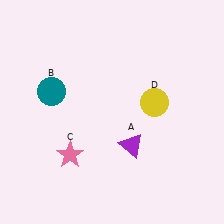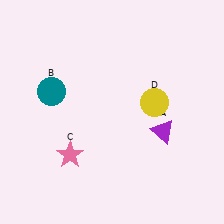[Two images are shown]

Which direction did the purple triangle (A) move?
The purple triangle (A) moved right.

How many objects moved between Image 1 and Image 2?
1 object moved between the two images.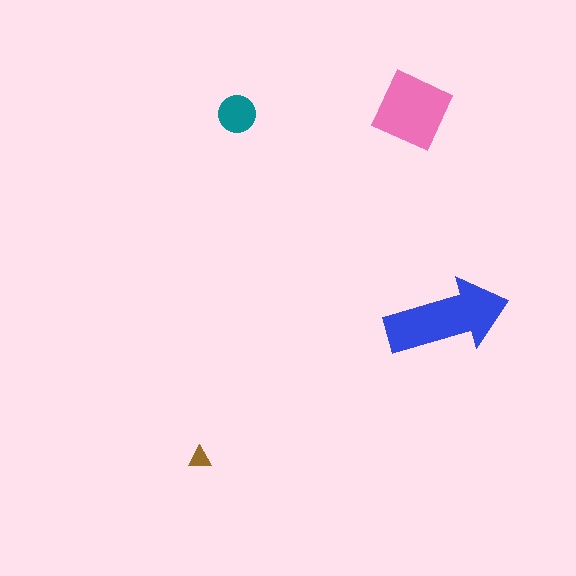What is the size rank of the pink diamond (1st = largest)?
2nd.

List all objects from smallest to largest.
The brown triangle, the teal circle, the pink diamond, the blue arrow.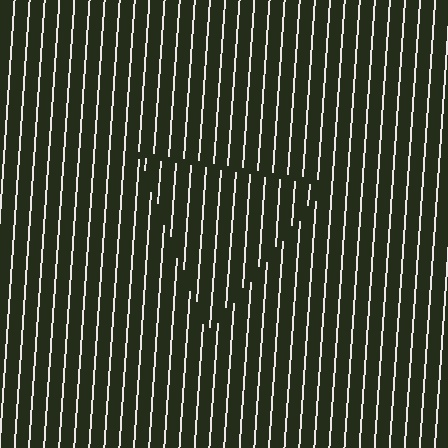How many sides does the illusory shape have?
3 sides — the line-ends trace a triangle.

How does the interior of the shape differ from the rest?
The interior of the shape contains the same grating, shifted by half a period — the contour is defined by the phase discontinuity where line-ends from the inner and outer gratings abut.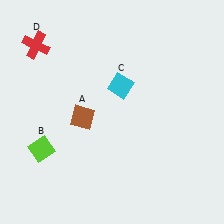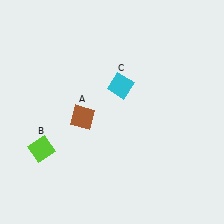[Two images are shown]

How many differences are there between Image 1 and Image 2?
There is 1 difference between the two images.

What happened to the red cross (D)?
The red cross (D) was removed in Image 2. It was in the top-left area of Image 1.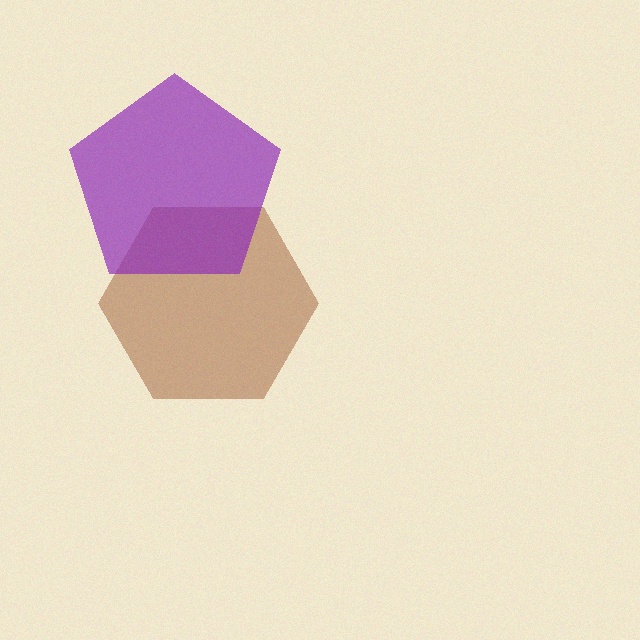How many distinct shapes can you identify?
There are 2 distinct shapes: a brown hexagon, a purple pentagon.